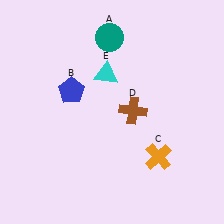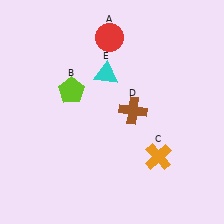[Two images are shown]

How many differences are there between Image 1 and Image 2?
There are 2 differences between the two images.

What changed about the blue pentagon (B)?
In Image 1, B is blue. In Image 2, it changed to lime.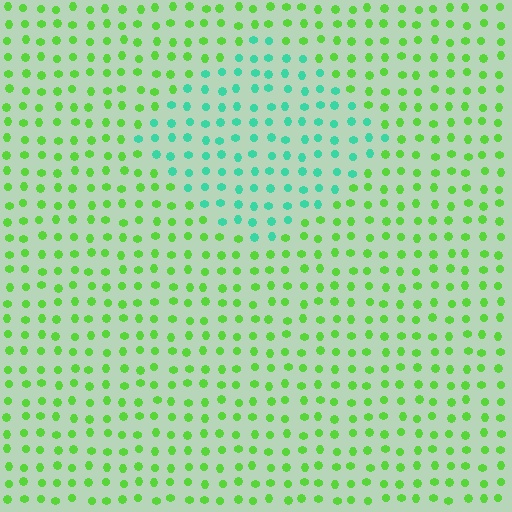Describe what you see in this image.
The image is filled with small lime elements in a uniform arrangement. A diamond-shaped region is visible where the elements are tinted to a slightly different hue, forming a subtle color boundary.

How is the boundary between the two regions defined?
The boundary is defined purely by a slight shift in hue (about 52 degrees). Spacing, size, and orientation are identical on both sides.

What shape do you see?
I see a diamond.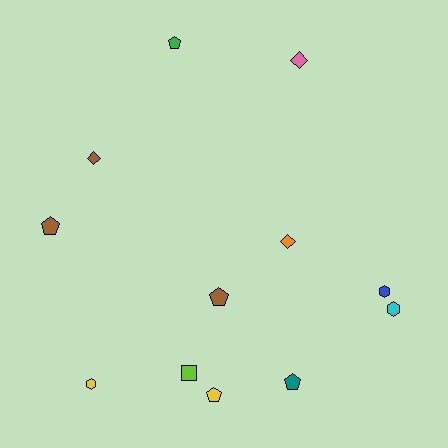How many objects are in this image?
There are 12 objects.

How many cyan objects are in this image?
There is 1 cyan object.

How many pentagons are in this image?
There are 5 pentagons.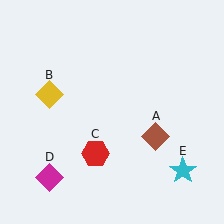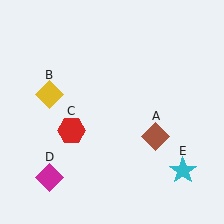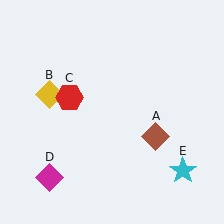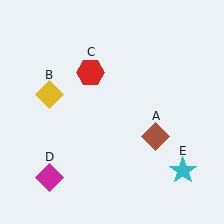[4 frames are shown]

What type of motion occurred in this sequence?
The red hexagon (object C) rotated clockwise around the center of the scene.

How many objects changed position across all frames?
1 object changed position: red hexagon (object C).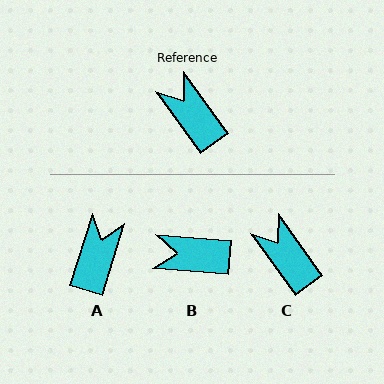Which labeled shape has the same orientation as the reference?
C.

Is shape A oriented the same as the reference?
No, it is off by about 53 degrees.